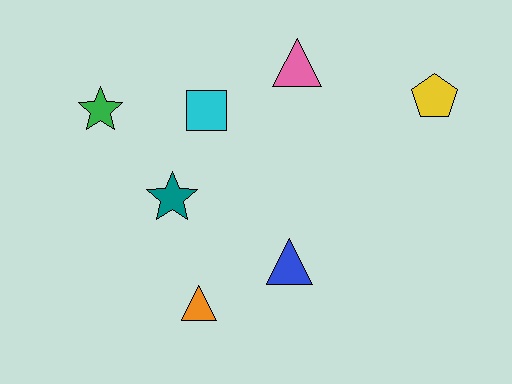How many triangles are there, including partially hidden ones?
There are 3 triangles.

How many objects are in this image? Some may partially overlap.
There are 7 objects.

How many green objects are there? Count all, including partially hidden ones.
There is 1 green object.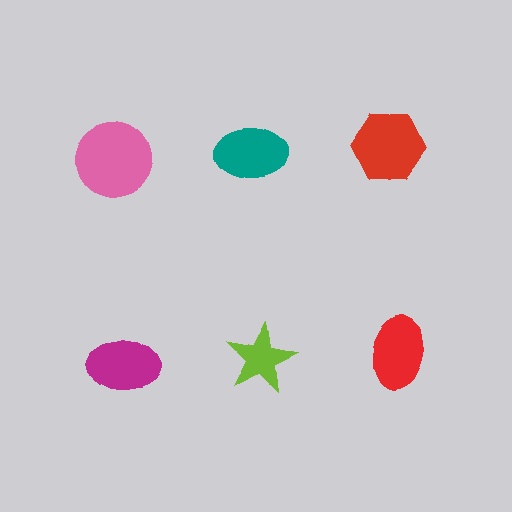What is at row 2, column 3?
A red ellipse.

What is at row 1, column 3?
A red hexagon.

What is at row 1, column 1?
A pink circle.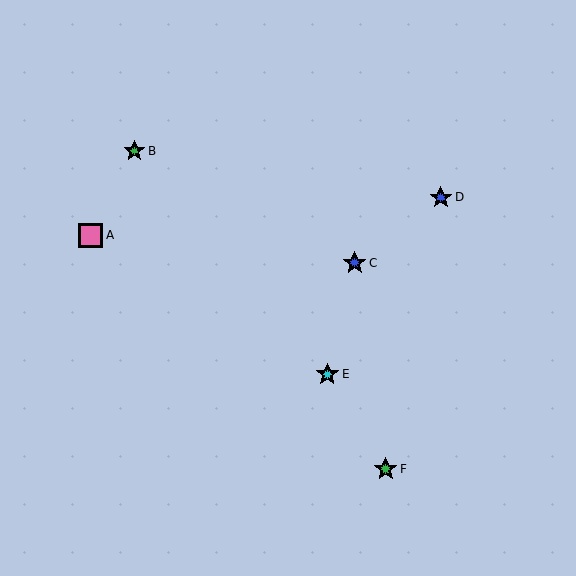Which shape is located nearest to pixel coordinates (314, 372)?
The cyan star (labeled E) at (327, 374) is nearest to that location.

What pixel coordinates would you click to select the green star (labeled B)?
Click at (134, 151) to select the green star B.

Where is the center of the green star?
The center of the green star is at (134, 151).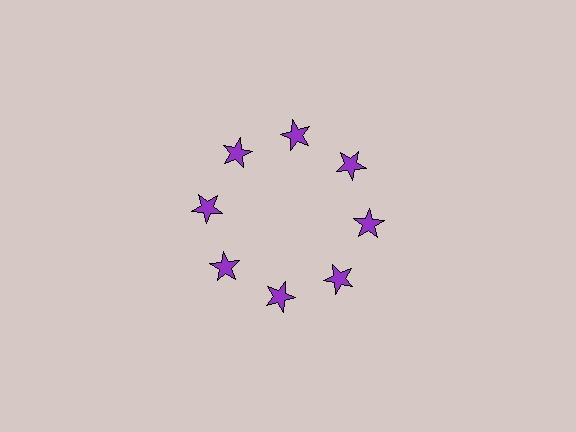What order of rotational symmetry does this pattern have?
This pattern has 8-fold rotational symmetry.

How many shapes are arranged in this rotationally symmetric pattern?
There are 8 shapes, arranged in 8 groups of 1.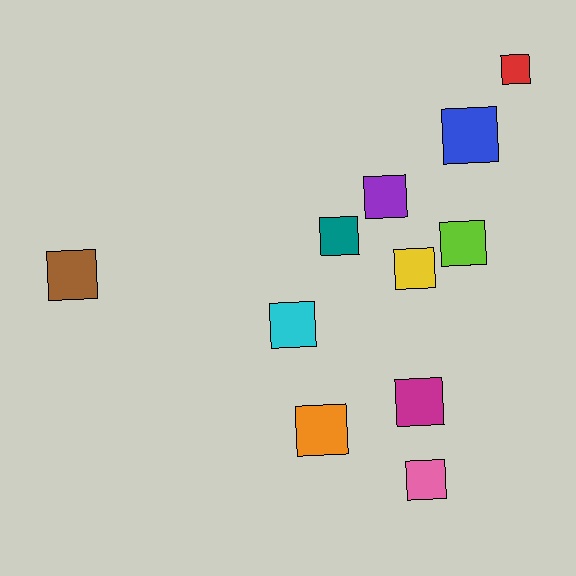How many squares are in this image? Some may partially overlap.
There are 11 squares.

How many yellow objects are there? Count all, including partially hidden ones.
There is 1 yellow object.